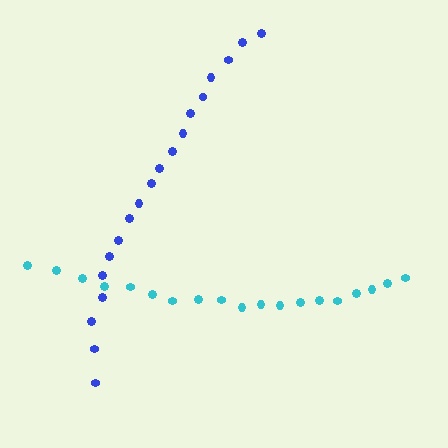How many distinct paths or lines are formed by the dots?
There are 2 distinct paths.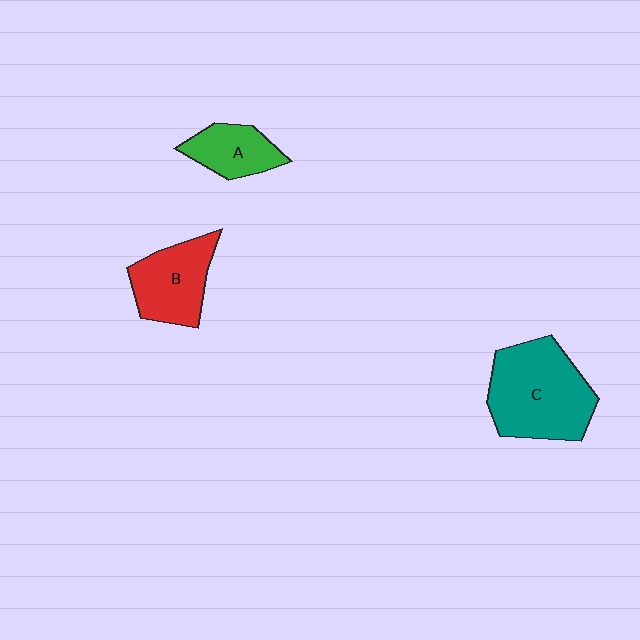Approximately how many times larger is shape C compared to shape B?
Approximately 1.5 times.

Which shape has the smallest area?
Shape A (green).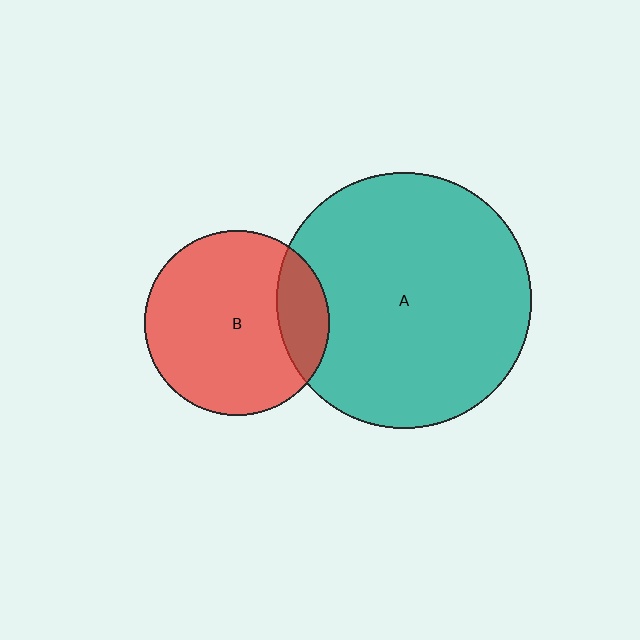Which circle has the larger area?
Circle A (teal).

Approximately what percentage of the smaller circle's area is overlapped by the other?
Approximately 20%.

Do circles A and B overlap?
Yes.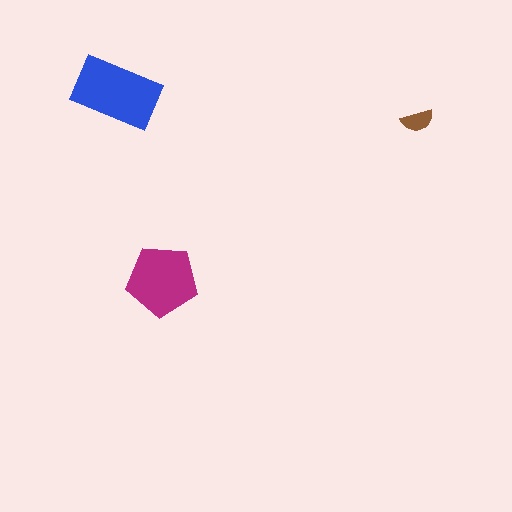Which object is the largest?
The blue rectangle.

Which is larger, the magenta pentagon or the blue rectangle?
The blue rectangle.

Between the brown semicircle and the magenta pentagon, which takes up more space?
The magenta pentagon.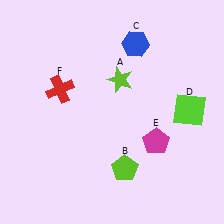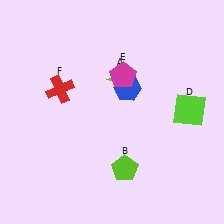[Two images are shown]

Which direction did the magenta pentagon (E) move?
The magenta pentagon (E) moved up.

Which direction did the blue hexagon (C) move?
The blue hexagon (C) moved down.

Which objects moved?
The objects that moved are: the blue hexagon (C), the magenta pentagon (E).